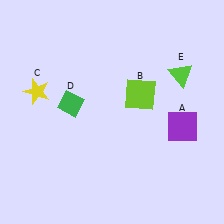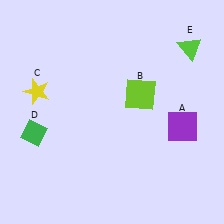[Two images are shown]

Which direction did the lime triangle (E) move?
The lime triangle (E) moved up.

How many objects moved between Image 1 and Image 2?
2 objects moved between the two images.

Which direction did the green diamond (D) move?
The green diamond (D) moved left.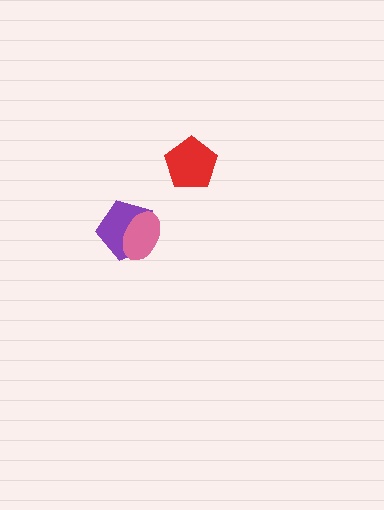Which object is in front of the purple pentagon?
The pink ellipse is in front of the purple pentagon.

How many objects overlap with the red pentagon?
0 objects overlap with the red pentagon.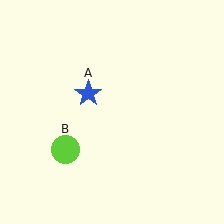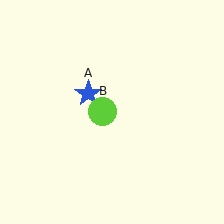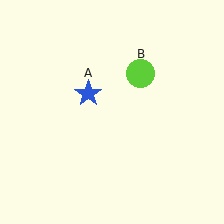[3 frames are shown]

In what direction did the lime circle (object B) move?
The lime circle (object B) moved up and to the right.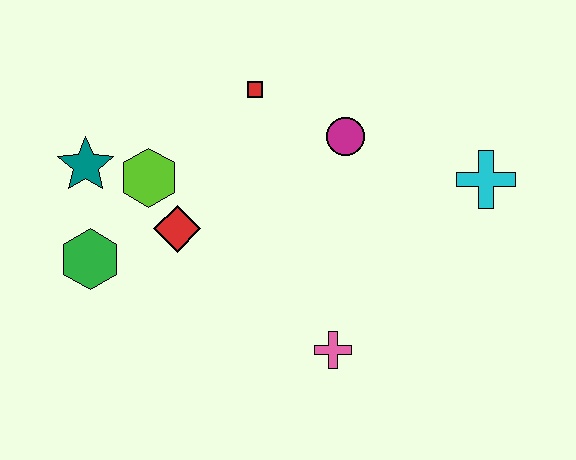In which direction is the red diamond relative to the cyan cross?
The red diamond is to the left of the cyan cross.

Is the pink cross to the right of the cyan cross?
No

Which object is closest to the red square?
The magenta circle is closest to the red square.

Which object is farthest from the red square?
The pink cross is farthest from the red square.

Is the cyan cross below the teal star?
Yes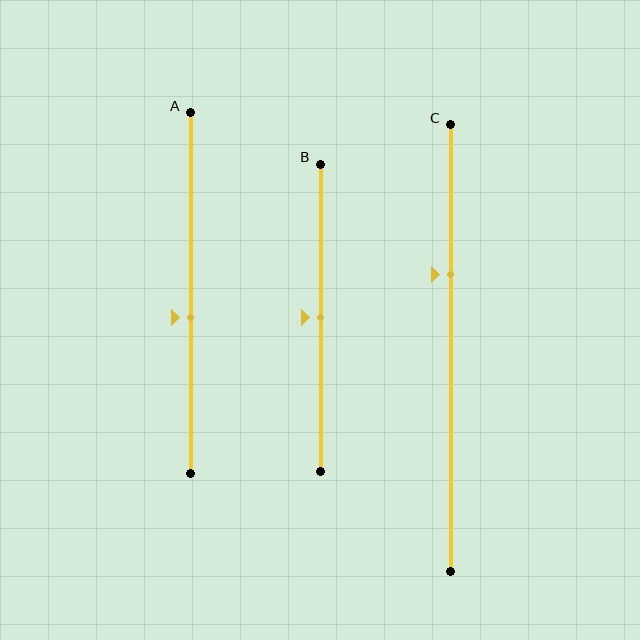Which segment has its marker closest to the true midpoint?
Segment B has its marker closest to the true midpoint.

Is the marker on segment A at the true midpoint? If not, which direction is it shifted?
No, the marker on segment A is shifted downward by about 7% of the segment length.